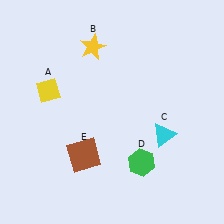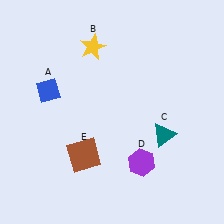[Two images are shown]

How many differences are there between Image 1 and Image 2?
There are 3 differences between the two images.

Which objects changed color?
A changed from yellow to blue. C changed from cyan to teal. D changed from green to purple.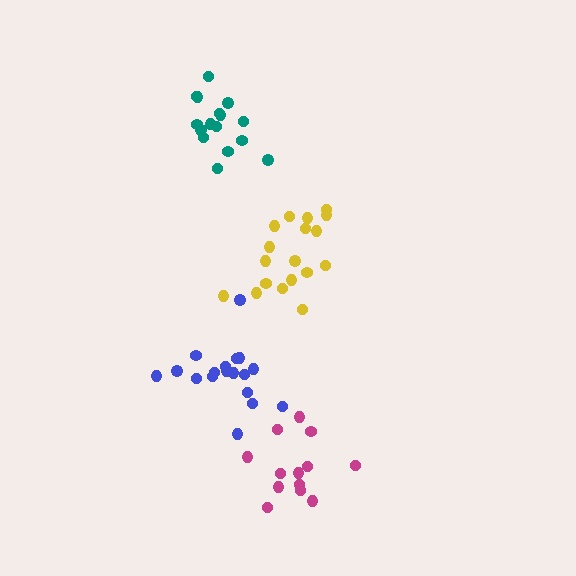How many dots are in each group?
Group 1: 18 dots, Group 2: 18 dots, Group 3: 16 dots, Group 4: 13 dots (65 total).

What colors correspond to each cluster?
The clusters are colored: blue, yellow, teal, magenta.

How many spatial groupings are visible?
There are 4 spatial groupings.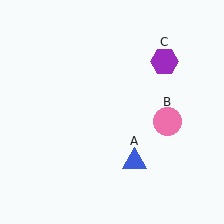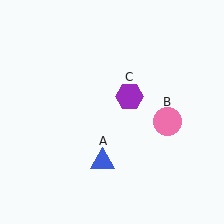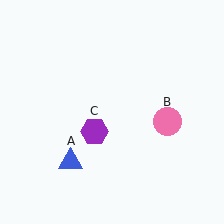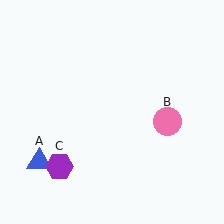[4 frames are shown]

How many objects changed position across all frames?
2 objects changed position: blue triangle (object A), purple hexagon (object C).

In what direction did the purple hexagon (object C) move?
The purple hexagon (object C) moved down and to the left.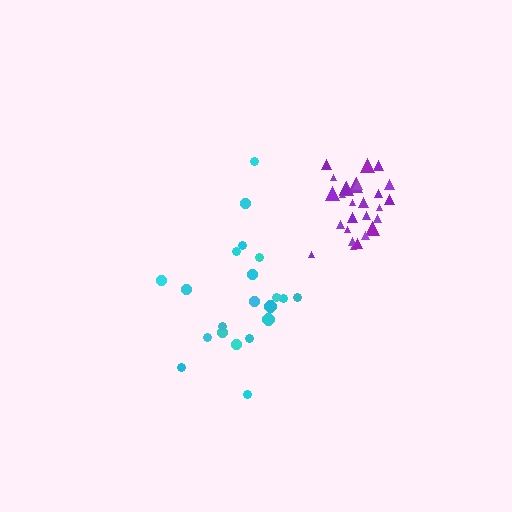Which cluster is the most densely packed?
Purple.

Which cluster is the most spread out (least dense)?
Cyan.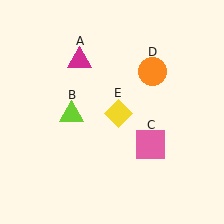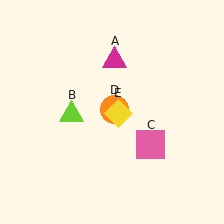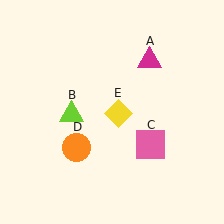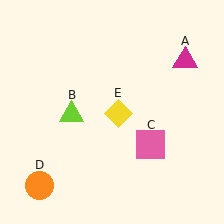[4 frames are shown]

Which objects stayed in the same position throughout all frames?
Lime triangle (object B) and pink square (object C) and yellow diamond (object E) remained stationary.